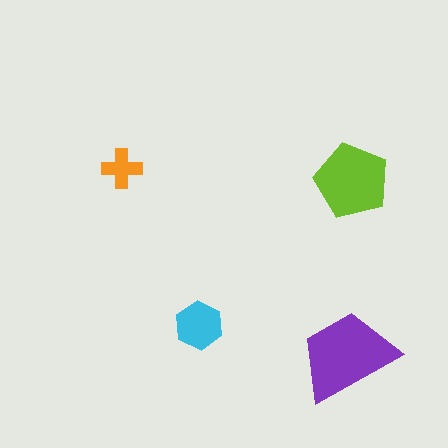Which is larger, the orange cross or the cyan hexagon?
The cyan hexagon.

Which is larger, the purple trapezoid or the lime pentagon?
The purple trapezoid.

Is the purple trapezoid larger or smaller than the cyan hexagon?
Larger.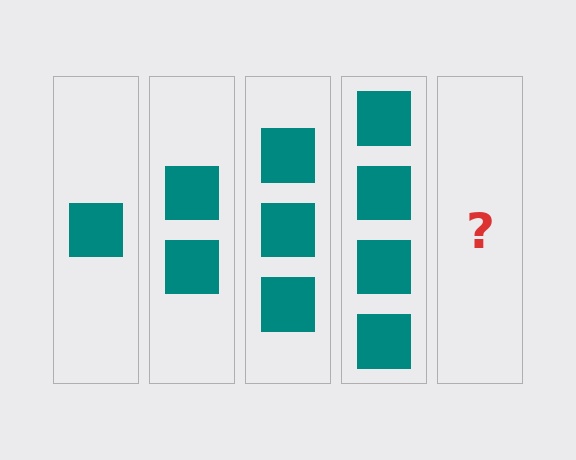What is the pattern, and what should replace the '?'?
The pattern is that each step adds one more square. The '?' should be 5 squares.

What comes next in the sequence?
The next element should be 5 squares.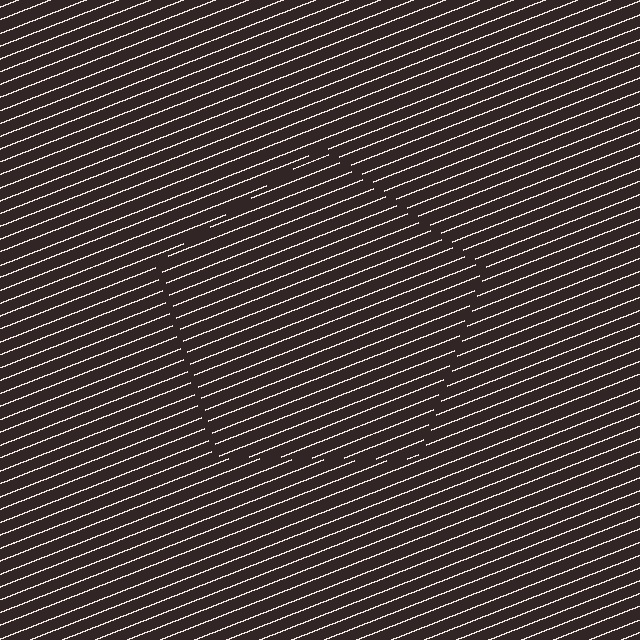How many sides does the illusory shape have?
5 sides — the line-ends trace a pentagon.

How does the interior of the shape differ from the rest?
The interior of the shape contains the same grating, shifted by half a period — the contour is defined by the phase discontinuity where line-ends from the inner and outer gratings abut.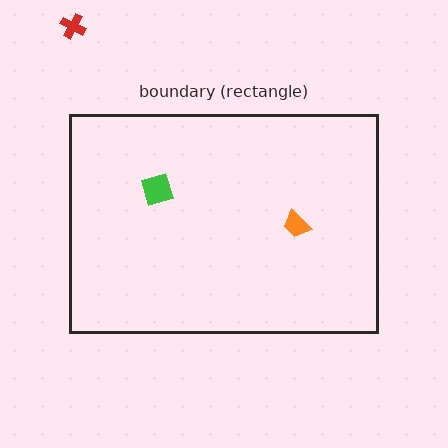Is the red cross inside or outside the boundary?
Outside.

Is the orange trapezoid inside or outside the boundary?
Inside.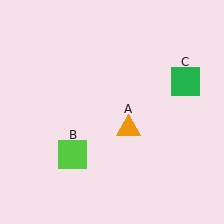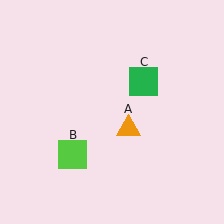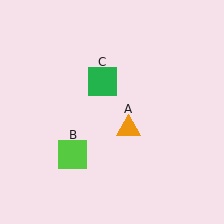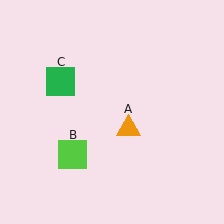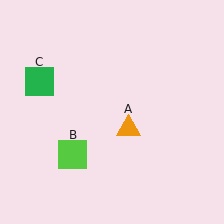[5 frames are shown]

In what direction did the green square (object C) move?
The green square (object C) moved left.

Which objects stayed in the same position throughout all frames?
Orange triangle (object A) and lime square (object B) remained stationary.